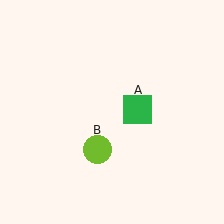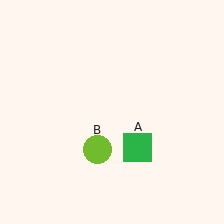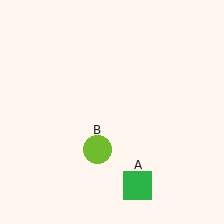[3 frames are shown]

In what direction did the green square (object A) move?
The green square (object A) moved down.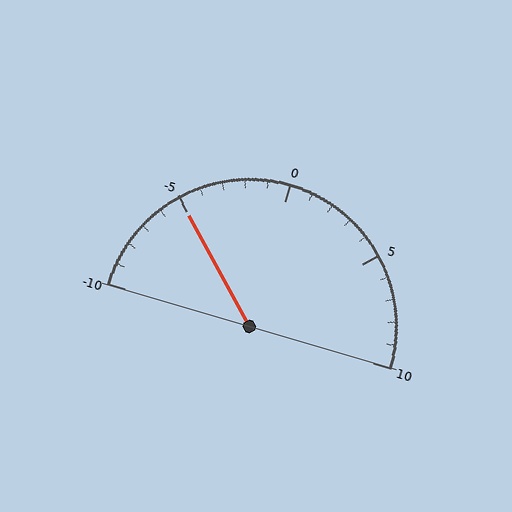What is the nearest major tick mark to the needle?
The nearest major tick mark is -5.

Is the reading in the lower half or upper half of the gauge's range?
The reading is in the lower half of the range (-10 to 10).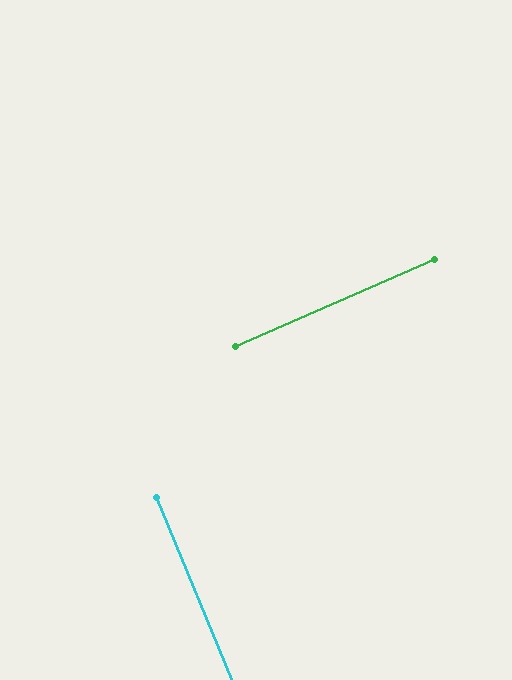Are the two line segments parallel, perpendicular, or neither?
Perpendicular — they meet at approximately 89°.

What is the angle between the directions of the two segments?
Approximately 89 degrees.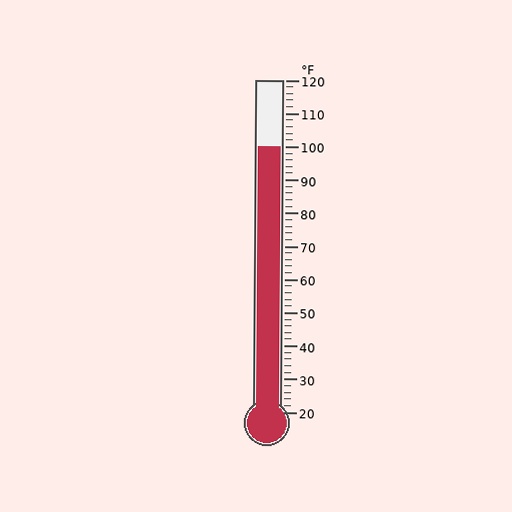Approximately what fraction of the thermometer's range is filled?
The thermometer is filled to approximately 80% of its range.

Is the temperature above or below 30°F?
The temperature is above 30°F.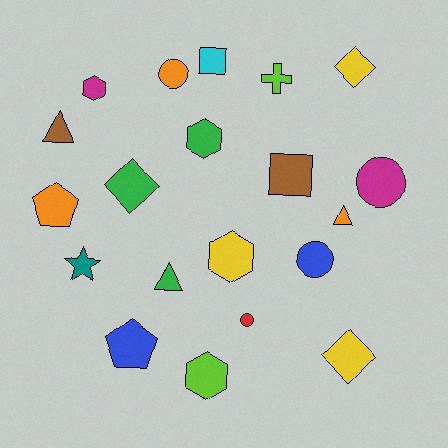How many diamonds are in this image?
There are 3 diamonds.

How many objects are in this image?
There are 20 objects.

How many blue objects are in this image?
There are 2 blue objects.